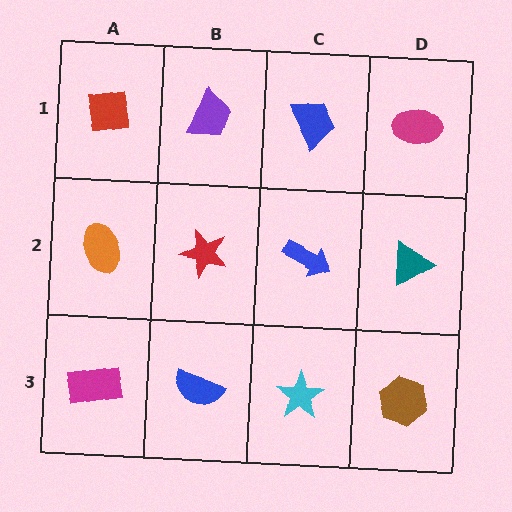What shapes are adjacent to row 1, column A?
An orange ellipse (row 2, column A), a purple trapezoid (row 1, column B).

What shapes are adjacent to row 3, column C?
A blue arrow (row 2, column C), a blue semicircle (row 3, column B), a brown hexagon (row 3, column D).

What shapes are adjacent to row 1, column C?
A blue arrow (row 2, column C), a purple trapezoid (row 1, column B), a magenta ellipse (row 1, column D).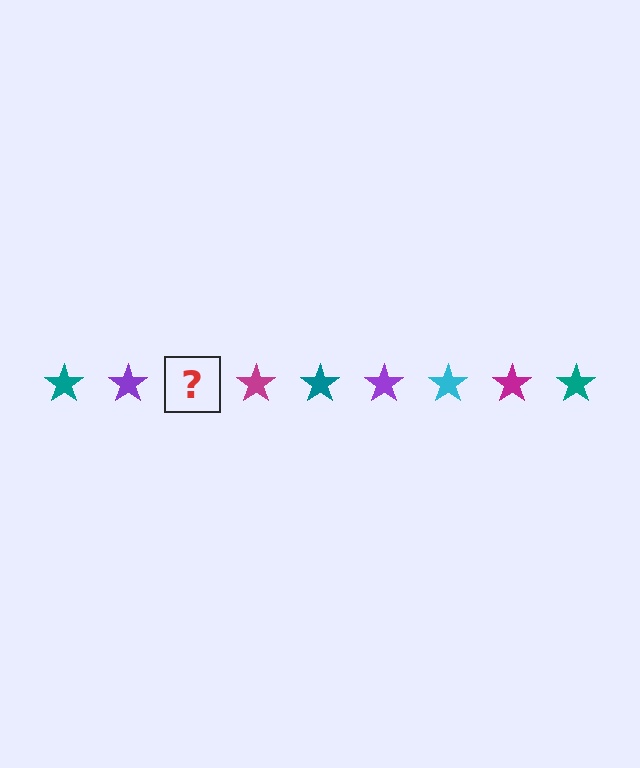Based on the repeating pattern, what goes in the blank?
The blank should be a cyan star.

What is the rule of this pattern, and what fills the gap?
The rule is that the pattern cycles through teal, purple, cyan, magenta stars. The gap should be filled with a cyan star.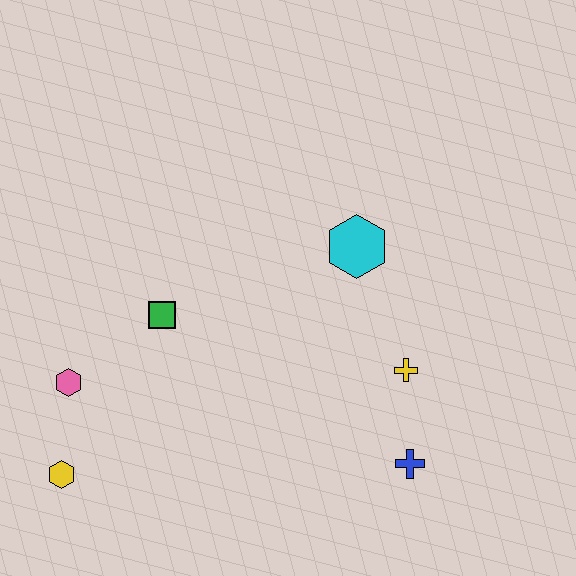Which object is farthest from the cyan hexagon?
The yellow hexagon is farthest from the cyan hexagon.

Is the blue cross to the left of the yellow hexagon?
No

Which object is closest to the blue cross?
The yellow cross is closest to the blue cross.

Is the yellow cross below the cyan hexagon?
Yes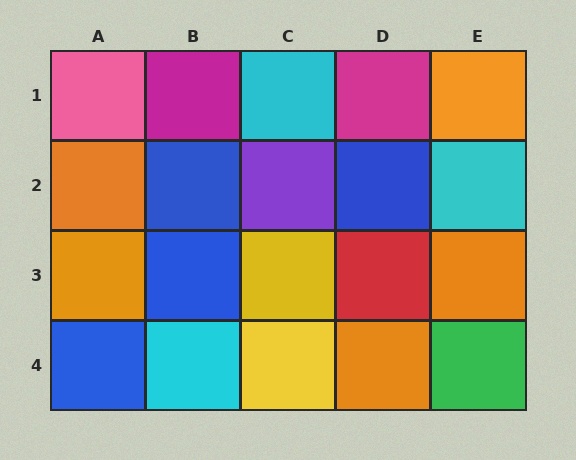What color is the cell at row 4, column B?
Cyan.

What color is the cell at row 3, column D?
Red.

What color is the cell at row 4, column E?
Green.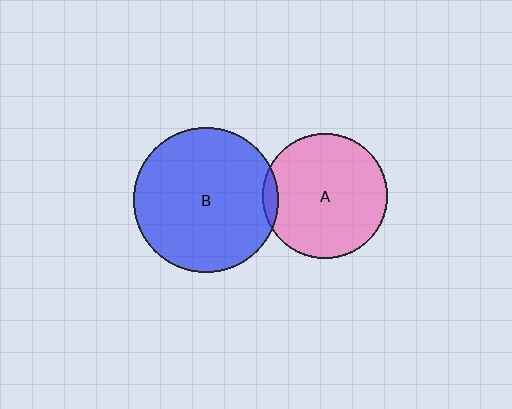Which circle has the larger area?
Circle B (blue).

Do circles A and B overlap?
Yes.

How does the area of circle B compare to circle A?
Approximately 1.4 times.